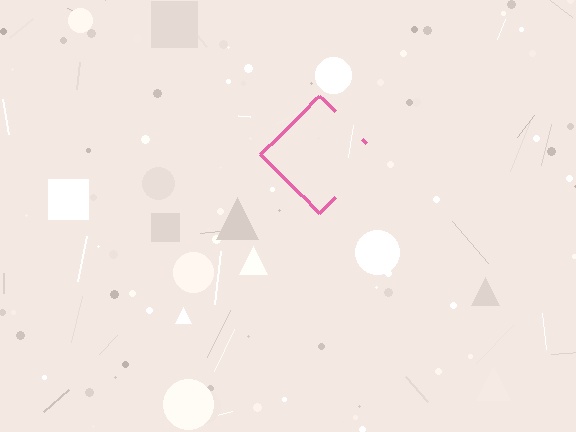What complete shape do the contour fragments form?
The contour fragments form a diamond.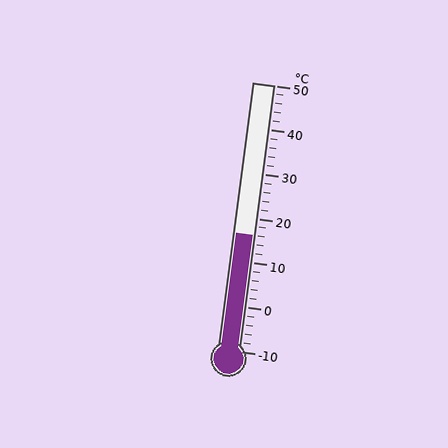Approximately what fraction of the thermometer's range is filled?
The thermometer is filled to approximately 45% of its range.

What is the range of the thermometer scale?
The thermometer scale ranges from -10°C to 50°C.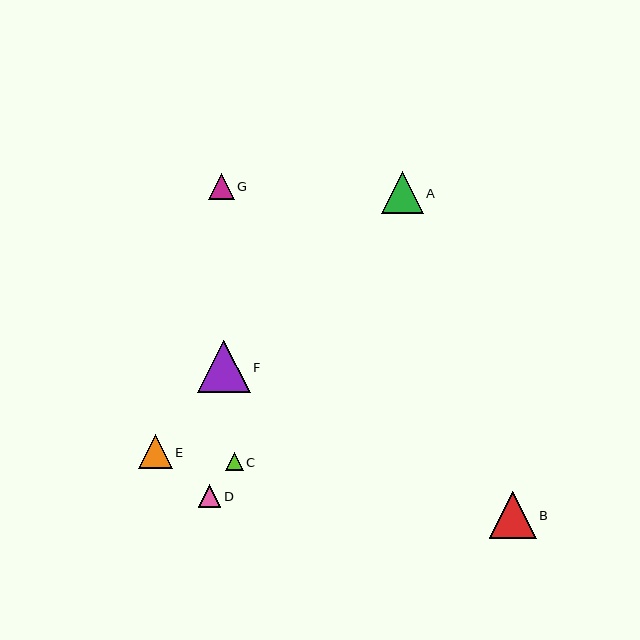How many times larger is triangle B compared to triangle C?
Triangle B is approximately 2.7 times the size of triangle C.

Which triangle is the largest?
Triangle F is the largest with a size of approximately 52 pixels.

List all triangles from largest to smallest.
From largest to smallest: F, B, A, E, G, D, C.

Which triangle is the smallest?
Triangle C is the smallest with a size of approximately 18 pixels.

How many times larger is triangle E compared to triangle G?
Triangle E is approximately 1.3 times the size of triangle G.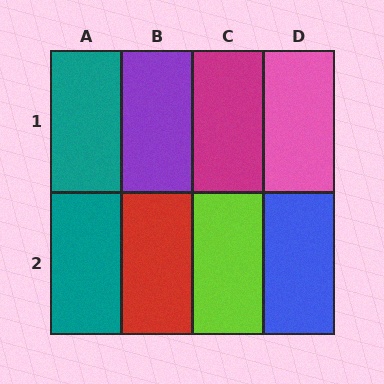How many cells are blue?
1 cell is blue.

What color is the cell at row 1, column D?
Pink.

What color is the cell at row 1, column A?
Teal.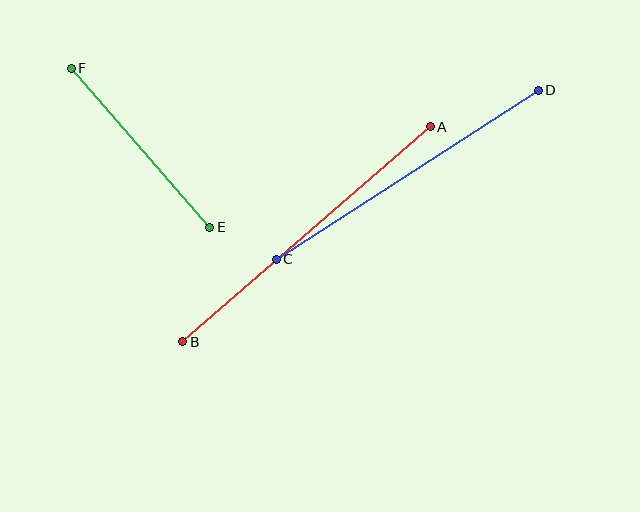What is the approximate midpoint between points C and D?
The midpoint is at approximately (407, 175) pixels.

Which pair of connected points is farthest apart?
Points A and B are farthest apart.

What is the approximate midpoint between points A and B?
The midpoint is at approximately (306, 234) pixels.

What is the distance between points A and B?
The distance is approximately 328 pixels.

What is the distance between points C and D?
The distance is approximately 312 pixels.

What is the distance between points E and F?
The distance is approximately 211 pixels.